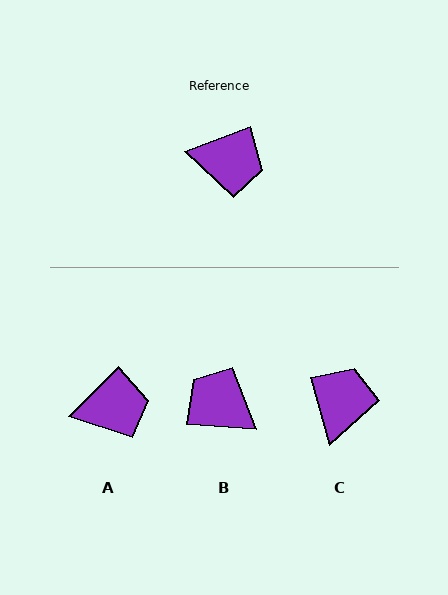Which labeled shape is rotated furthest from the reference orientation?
B, about 155 degrees away.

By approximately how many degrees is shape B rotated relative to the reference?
Approximately 155 degrees counter-clockwise.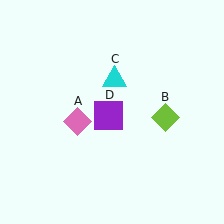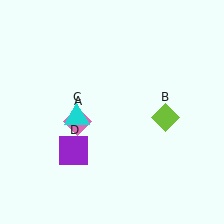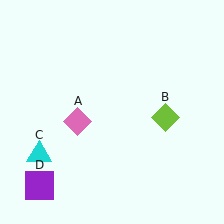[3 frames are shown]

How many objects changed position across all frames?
2 objects changed position: cyan triangle (object C), purple square (object D).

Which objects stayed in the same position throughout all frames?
Pink diamond (object A) and lime diamond (object B) remained stationary.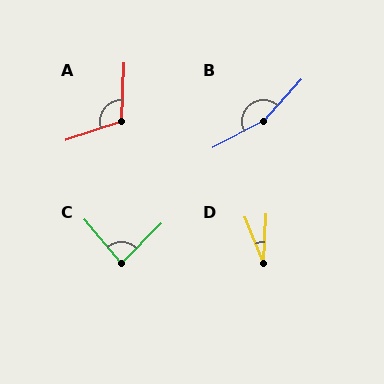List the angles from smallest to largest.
D (25°), C (85°), A (111°), B (160°).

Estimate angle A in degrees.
Approximately 111 degrees.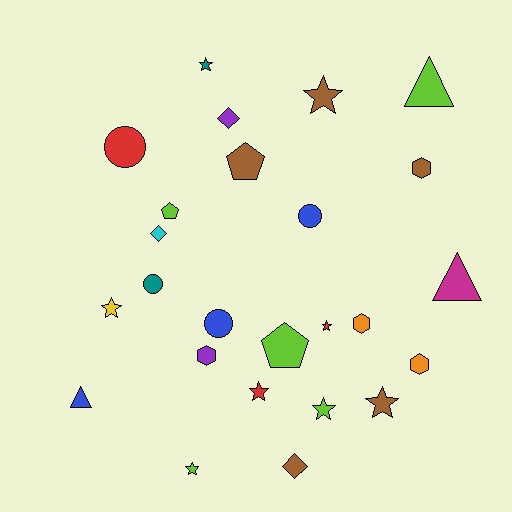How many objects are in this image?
There are 25 objects.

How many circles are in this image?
There are 4 circles.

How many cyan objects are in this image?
There is 1 cyan object.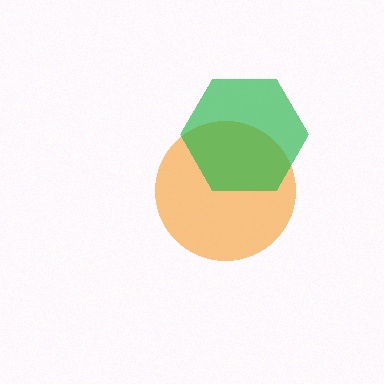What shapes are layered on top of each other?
The layered shapes are: an orange circle, a green hexagon.